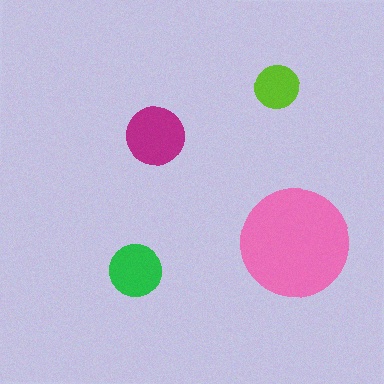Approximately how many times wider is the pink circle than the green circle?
About 2 times wider.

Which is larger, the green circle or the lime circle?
The green one.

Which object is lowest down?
The green circle is bottommost.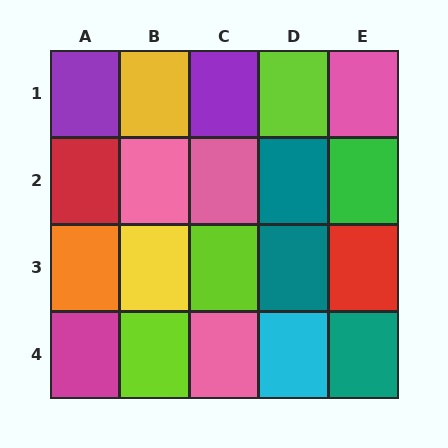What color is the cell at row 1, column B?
Yellow.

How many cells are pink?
4 cells are pink.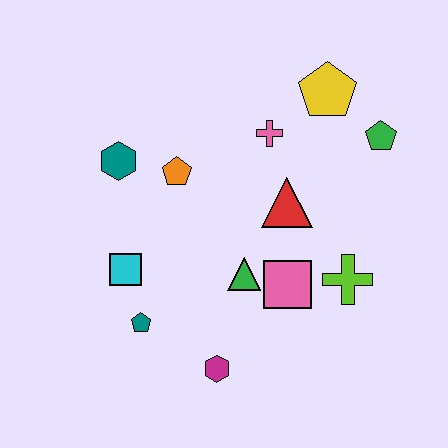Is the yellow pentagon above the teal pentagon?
Yes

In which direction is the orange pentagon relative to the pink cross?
The orange pentagon is to the left of the pink cross.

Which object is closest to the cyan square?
The teal pentagon is closest to the cyan square.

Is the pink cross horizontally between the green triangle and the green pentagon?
Yes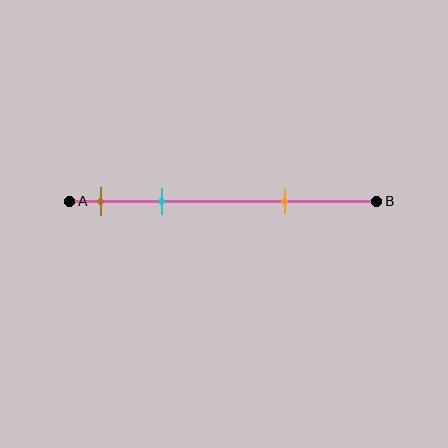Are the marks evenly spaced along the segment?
No, the marks are not evenly spaced.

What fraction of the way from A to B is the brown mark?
The brown mark is approximately 10% (0.1) of the way from A to B.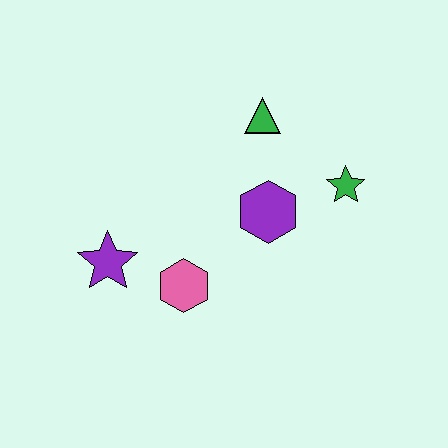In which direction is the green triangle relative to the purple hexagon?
The green triangle is above the purple hexagon.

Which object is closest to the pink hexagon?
The purple star is closest to the pink hexagon.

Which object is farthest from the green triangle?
The purple star is farthest from the green triangle.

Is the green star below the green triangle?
Yes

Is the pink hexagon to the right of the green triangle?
No